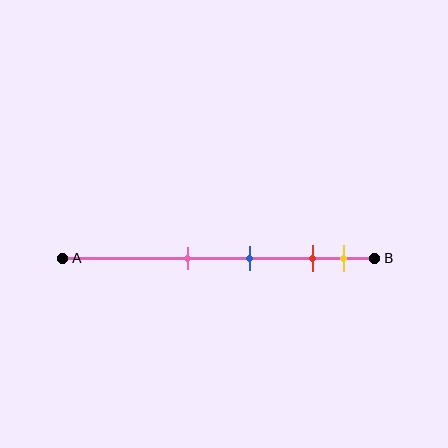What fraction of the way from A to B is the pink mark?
The pink mark is approximately 40% (0.4) of the way from A to B.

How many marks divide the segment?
There are 4 marks dividing the segment.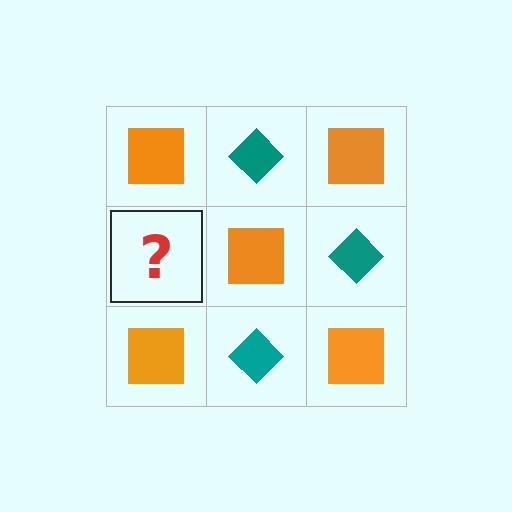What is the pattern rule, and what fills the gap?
The rule is that it alternates orange square and teal diamond in a checkerboard pattern. The gap should be filled with a teal diamond.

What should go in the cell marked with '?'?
The missing cell should contain a teal diamond.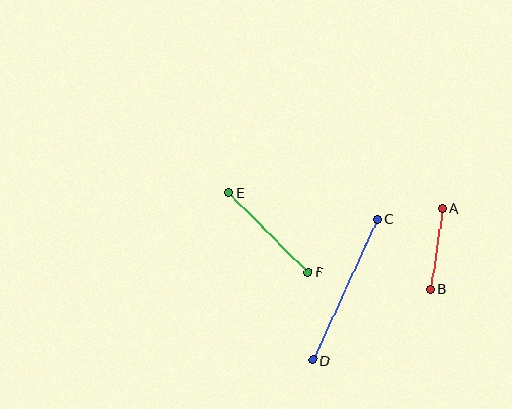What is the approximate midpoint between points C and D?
The midpoint is at approximately (345, 290) pixels.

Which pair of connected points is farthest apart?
Points C and D are farthest apart.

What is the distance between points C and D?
The distance is approximately 155 pixels.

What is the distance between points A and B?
The distance is approximately 81 pixels.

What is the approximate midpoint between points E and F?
The midpoint is at approximately (269, 233) pixels.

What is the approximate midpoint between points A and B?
The midpoint is at approximately (436, 249) pixels.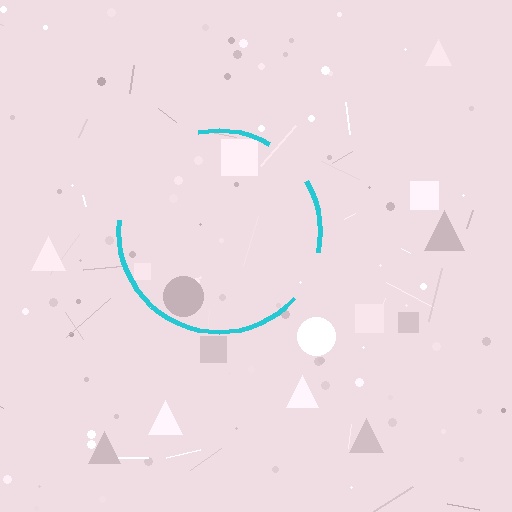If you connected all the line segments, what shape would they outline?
They would outline a circle.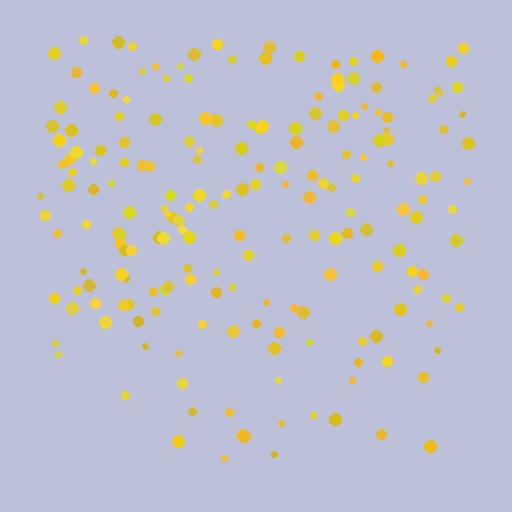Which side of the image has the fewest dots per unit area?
The bottom.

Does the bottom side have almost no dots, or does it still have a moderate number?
Still a moderate number, just noticeably fewer than the top.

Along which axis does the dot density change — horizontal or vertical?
Vertical.